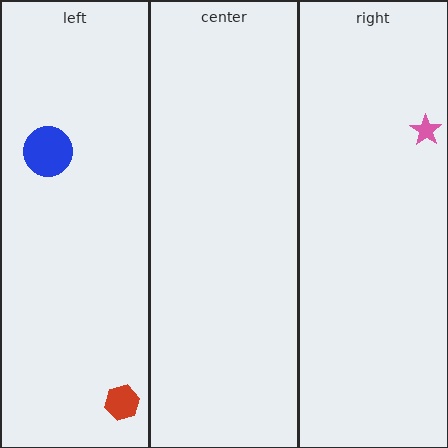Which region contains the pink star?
The right region.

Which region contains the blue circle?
The left region.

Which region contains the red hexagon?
The left region.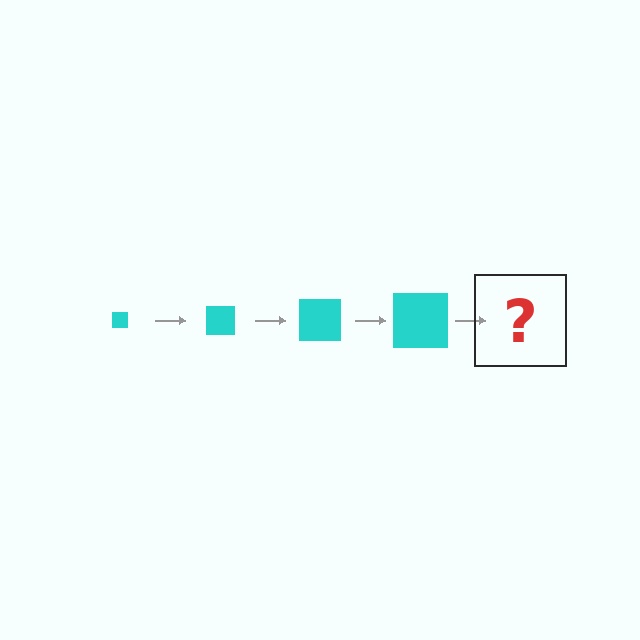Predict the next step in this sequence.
The next step is a cyan square, larger than the previous one.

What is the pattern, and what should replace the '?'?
The pattern is that the square gets progressively larger each step. The '?' should be a cyan square, larger than the previous one.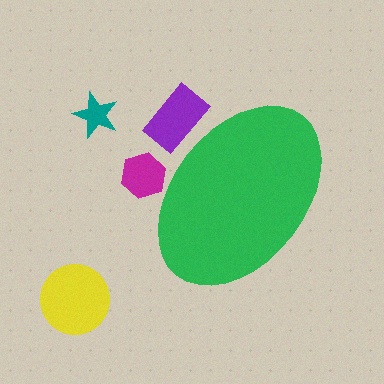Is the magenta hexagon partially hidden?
Yes, the magenta hexagon is partially hidden behind the green ellipse.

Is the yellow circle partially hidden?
No, the yellow circle is fully visible.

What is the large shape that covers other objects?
A green ellipse.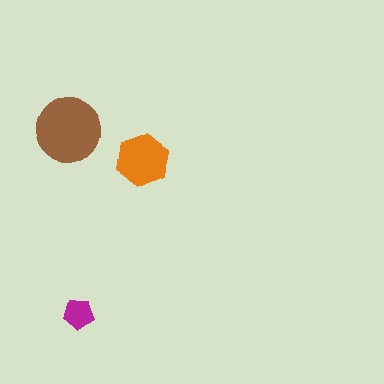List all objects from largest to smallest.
The brown circle, the orange hexagon, the magenta pentagon.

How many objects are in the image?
There are 3 objects in the image.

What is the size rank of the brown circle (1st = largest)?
1st.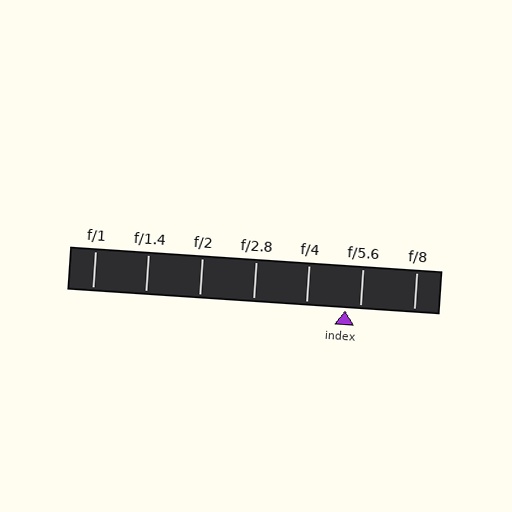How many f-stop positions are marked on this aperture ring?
There are 7 f-stop positions marked.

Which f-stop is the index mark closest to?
The index mark is closest to f/5.6.